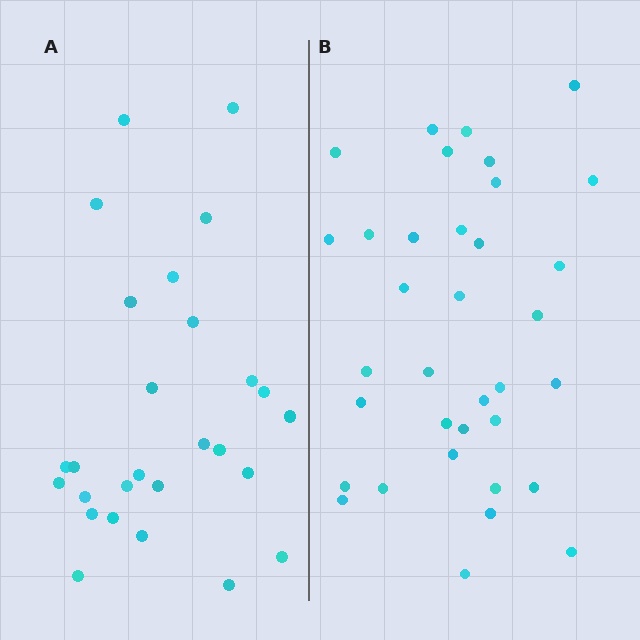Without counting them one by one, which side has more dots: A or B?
Region B (the right region) has more dots.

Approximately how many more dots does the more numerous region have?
Region B has roughly 8 or so more dots than region A.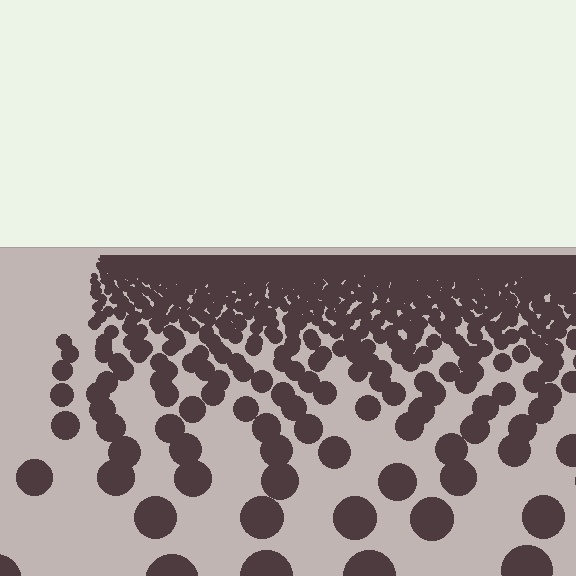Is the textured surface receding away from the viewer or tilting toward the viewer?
The surface is receding away from the viewer. Texture elements get smaller and denser toward the top.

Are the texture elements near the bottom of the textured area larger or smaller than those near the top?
Larger. Near the bottom, elements are closer to the viewer and appear at a bigger on-screen size.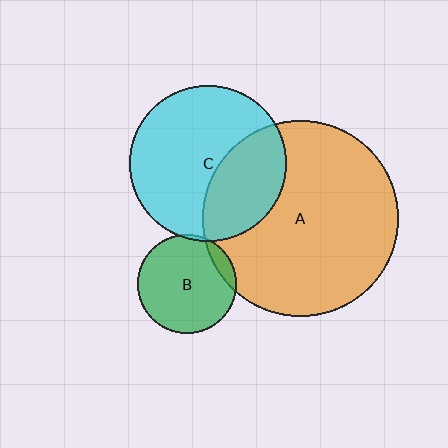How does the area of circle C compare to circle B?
Approximately 2.5 times.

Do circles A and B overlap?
Yes.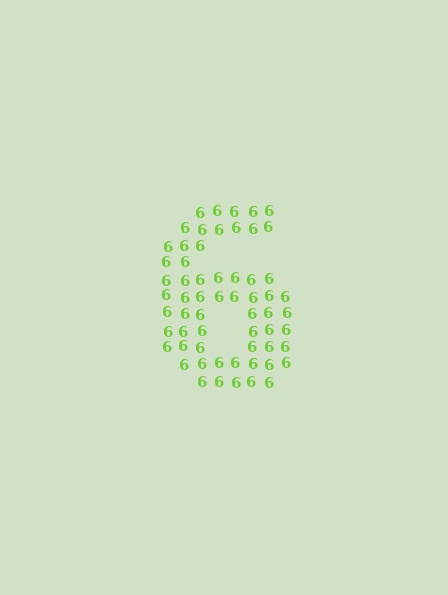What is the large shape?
The large shape is the digit 6.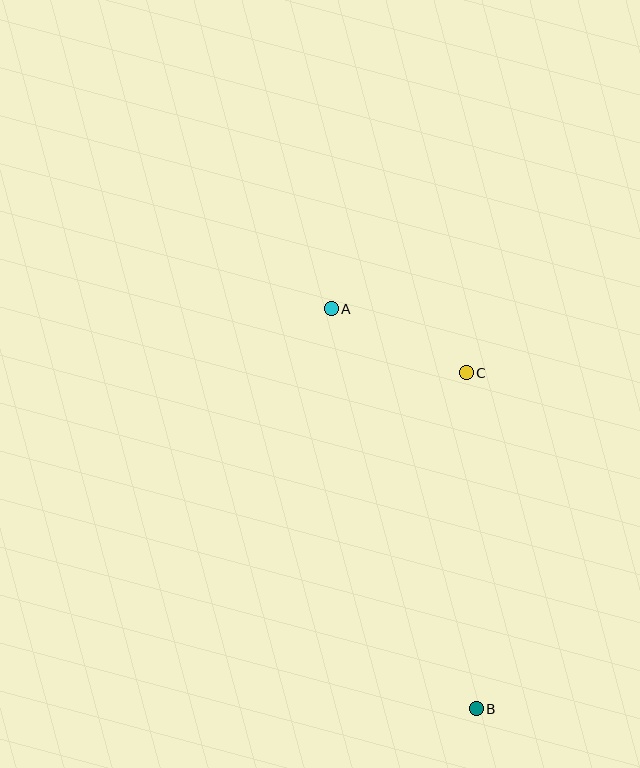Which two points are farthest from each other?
Points A and B are farthest from each other.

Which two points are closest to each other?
Points A and C are closest to each other.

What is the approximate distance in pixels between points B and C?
The distance between B and C is approximately 336 pixels.